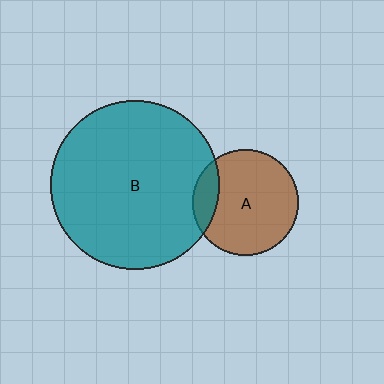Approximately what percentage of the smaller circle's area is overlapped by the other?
Approximately 15%.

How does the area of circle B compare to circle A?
Approximately 2.5 times.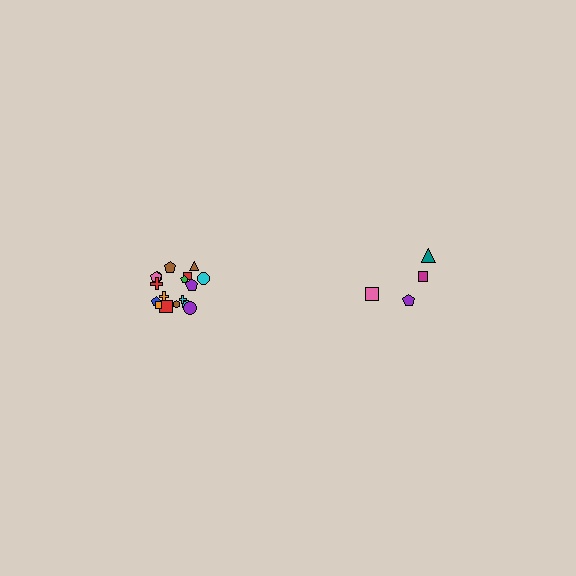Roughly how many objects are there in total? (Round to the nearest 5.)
Roughly 20 objects in total.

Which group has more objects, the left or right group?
The left group.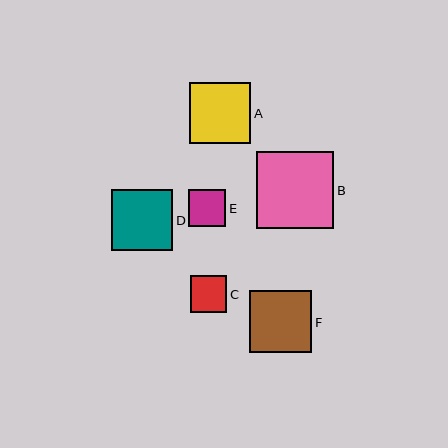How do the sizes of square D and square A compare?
Square D and square A are approximately the same size.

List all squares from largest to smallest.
From largest to smallest: B, F, D, A, E, C.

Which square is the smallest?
Square C is the smallest with a size of approximately 36 pixels.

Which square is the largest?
Square B is the largest with a size of approximately 78 pixels.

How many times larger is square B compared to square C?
Square B is approximately 2.1 times the size of square C.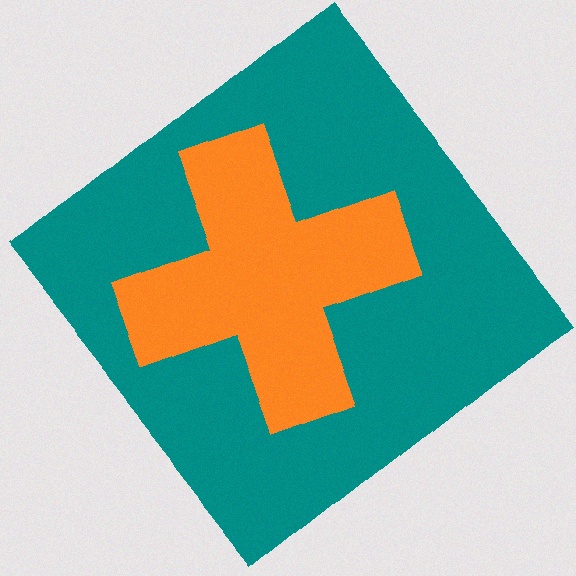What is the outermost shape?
The teal diamond.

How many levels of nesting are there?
2.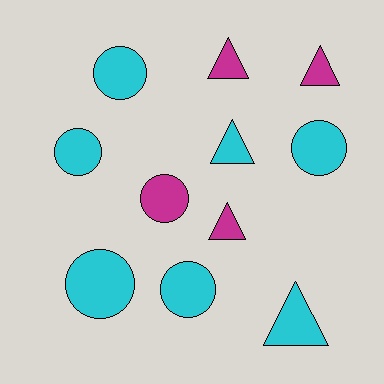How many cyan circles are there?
There are 5 cyan circles.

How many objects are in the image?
There are 11 objects.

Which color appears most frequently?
Cyan, with 7 objects.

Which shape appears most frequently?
Circle, with 6 objects.